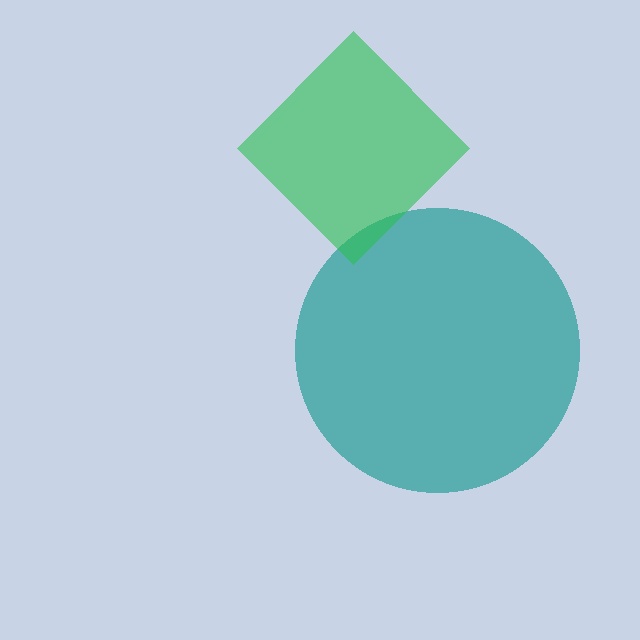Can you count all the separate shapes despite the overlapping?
Yes, there are 2 separate shapes.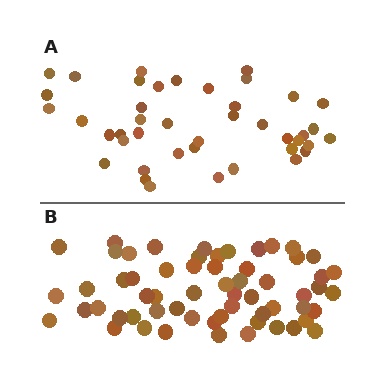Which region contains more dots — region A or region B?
Region B (the bottom region) has more dots.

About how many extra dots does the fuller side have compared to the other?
Region B has approximately 20 more dots than region A.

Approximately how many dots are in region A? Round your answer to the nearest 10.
About 40 dots. (The exact count is 42, which rounds to 40.)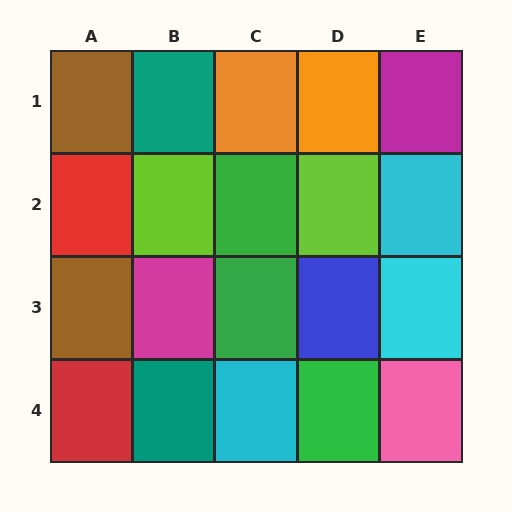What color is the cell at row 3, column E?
Cyan.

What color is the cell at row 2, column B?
Lime.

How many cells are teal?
2 cells are teal.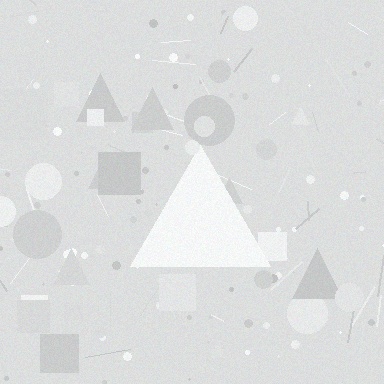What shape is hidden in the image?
A triangle is hidden in the image.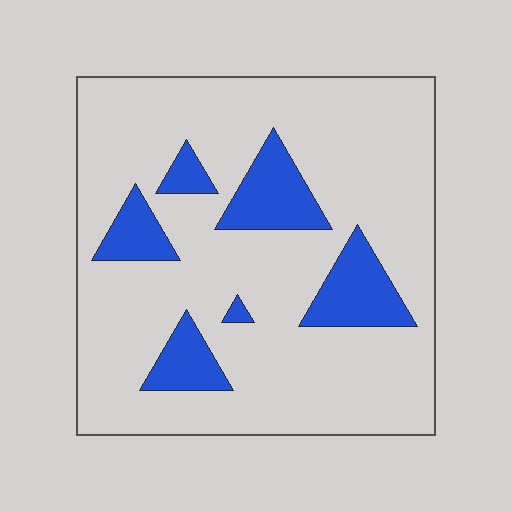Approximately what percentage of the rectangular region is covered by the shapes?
Approximately 15%.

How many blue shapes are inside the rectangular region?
6.